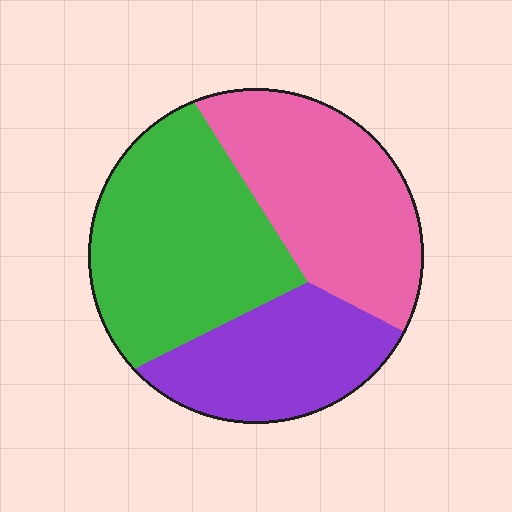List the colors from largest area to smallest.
From largest to smallest: green, pink, purple.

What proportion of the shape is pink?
Pink takes up about one third (1/3) of the shape.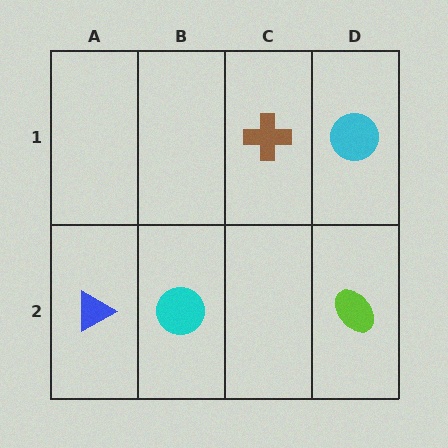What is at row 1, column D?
A cyan circle.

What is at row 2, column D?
A lime ellipse.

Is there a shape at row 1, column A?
No, that cell is empty.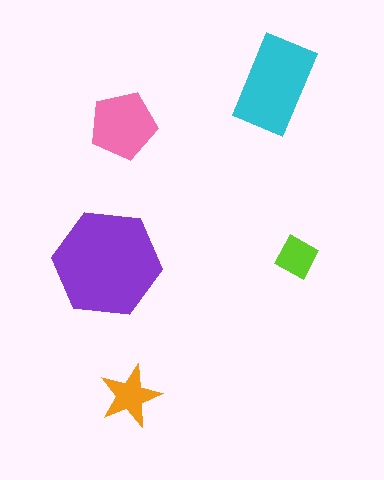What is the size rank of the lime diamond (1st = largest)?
5th.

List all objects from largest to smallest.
The purple hexagon, the cyan rectangle, the pink pentagon, the orange star, the lime diamond.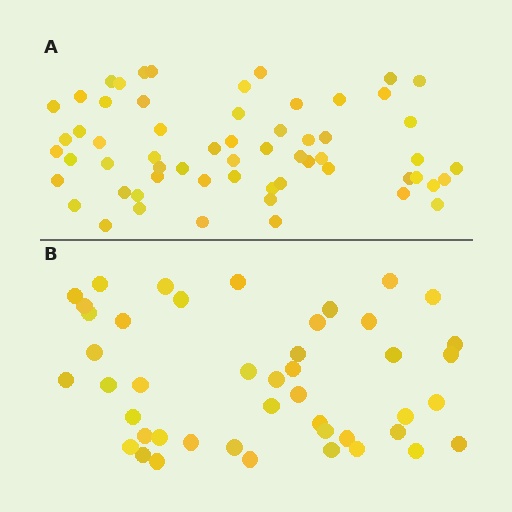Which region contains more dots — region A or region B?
Region A (the top region) has more dots.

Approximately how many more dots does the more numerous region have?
Region A has approximately 15 more dots than region B.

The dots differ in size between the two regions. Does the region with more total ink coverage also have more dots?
No. Region B has more total ink coverage because its dots are larger, but region A actually contains more individual dots. Total area can be misleading — the number of items is what matters here.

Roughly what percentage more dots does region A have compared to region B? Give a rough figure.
About 35% more.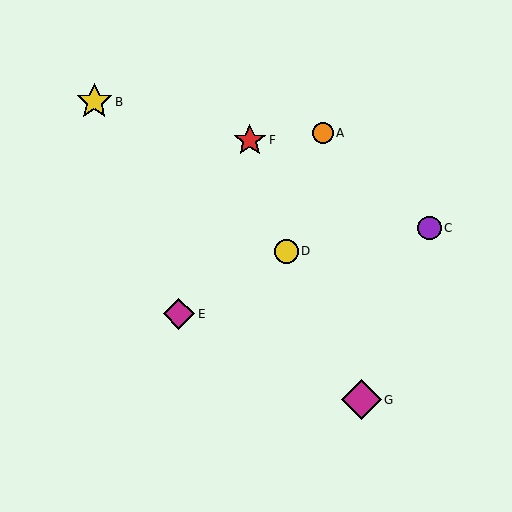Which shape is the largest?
The magenta diamond (labeled G) is the largest.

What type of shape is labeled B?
Shape B is a yellow star.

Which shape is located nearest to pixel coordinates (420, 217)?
The purple circle (labeled C) at (430, 228) is nearest to that location.